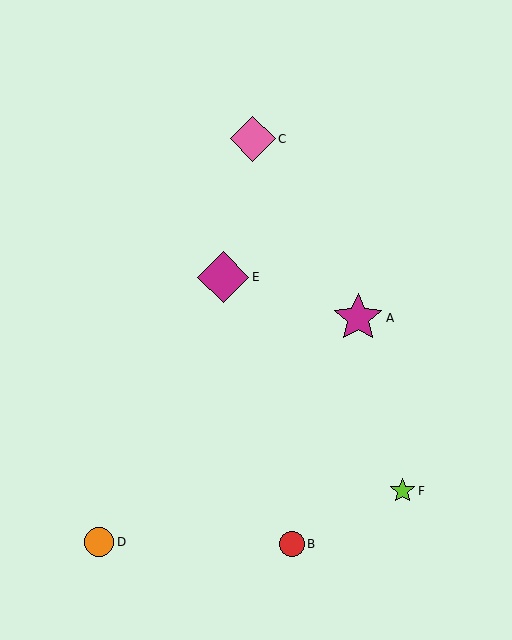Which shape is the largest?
The magenta diamond (labeled E) is the largest.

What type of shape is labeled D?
Shape D is an orange circle.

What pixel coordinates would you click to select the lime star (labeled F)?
Click at (403, 491) to select the lime star F.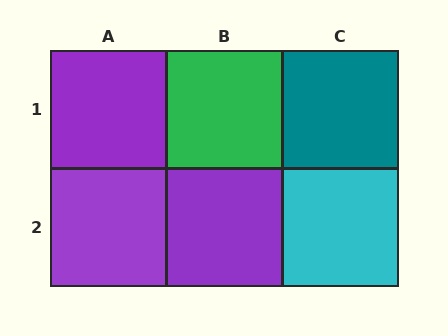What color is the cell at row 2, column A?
Purple.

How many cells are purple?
3 cells are purple.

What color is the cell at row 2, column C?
Cyan.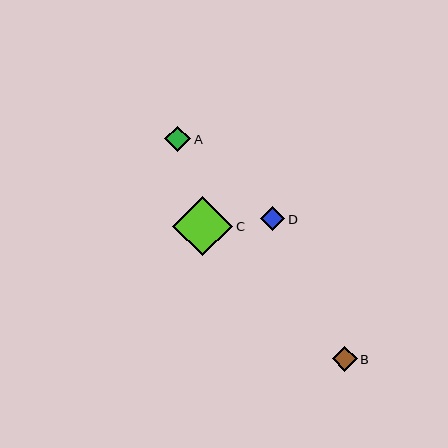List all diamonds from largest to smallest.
From largest to smallest: C, A, B, D.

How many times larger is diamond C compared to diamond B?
Diamond C is approximately 2.4 times the size of diamond B.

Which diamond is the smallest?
Diamond D is the smallest with a size of approximately 24 pixels.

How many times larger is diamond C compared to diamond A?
Diamond C is approximately 2.3 times the size of diamond A.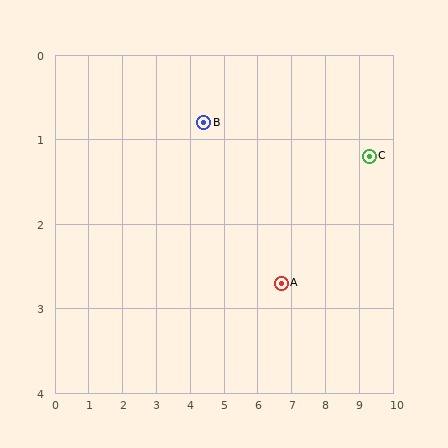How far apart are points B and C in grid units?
Points B and C are about 4.9 grid units apart.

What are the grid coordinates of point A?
Point A is at approximately (6.7, 2.7).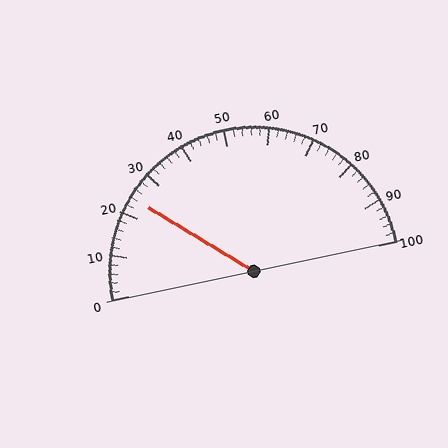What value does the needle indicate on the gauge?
The needle indicates approximately 24.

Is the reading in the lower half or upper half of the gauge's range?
The reading is in the lower half of the range (0 to 100).